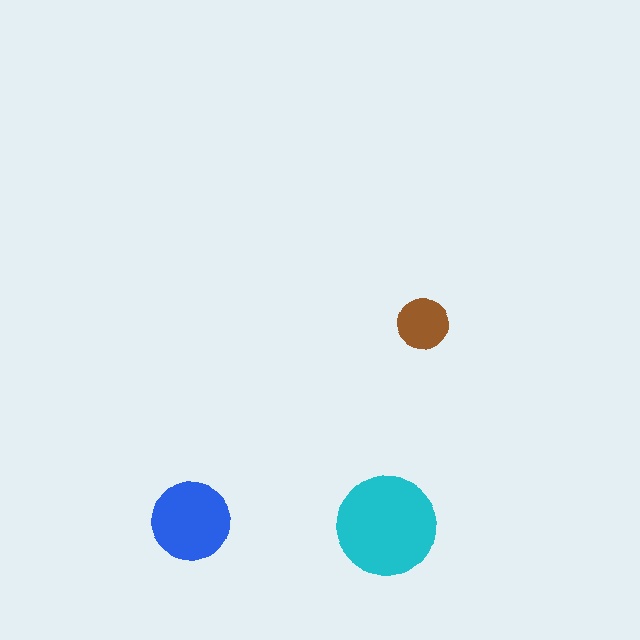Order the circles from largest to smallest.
the cyan one, the blue one, the brown one.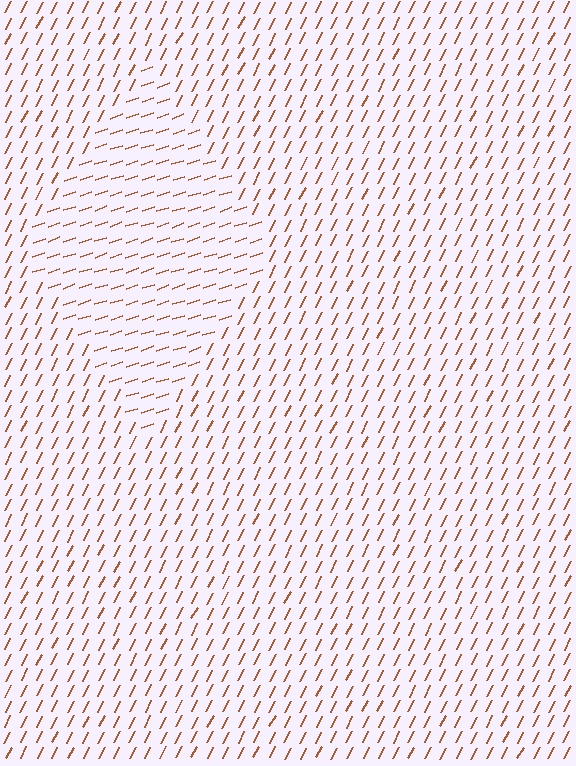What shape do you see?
I see a diamond.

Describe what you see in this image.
The image is filled with small brown line segments. A diamond region in the image has lines oriented differently from the surrounding lines, creating a visible texture boundary.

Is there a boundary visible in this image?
Yes, there is a texture boundary formed by a change in line orientation.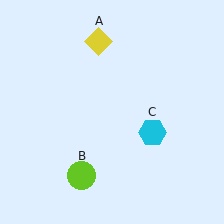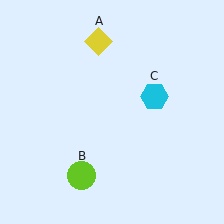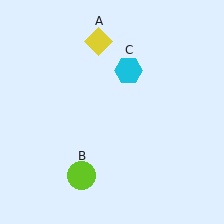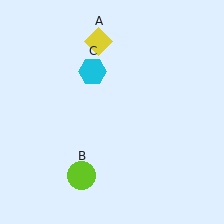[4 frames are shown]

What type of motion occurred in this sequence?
The cyan hexagon (object C) rotated counterclockwise around the center of the scene.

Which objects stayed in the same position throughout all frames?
Yellow diamond (object A) and lime circle (object B) remained stationary.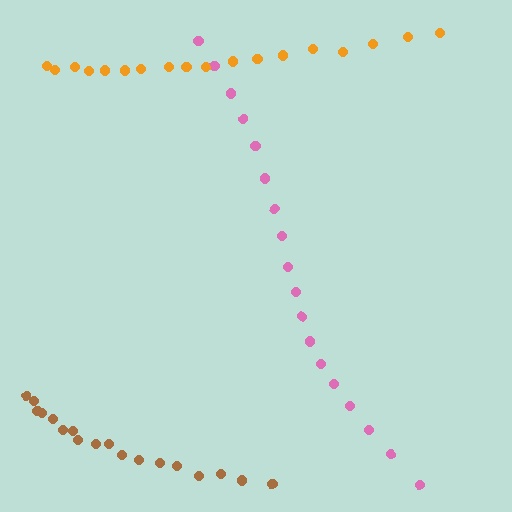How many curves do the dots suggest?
There are 3 distinct paths.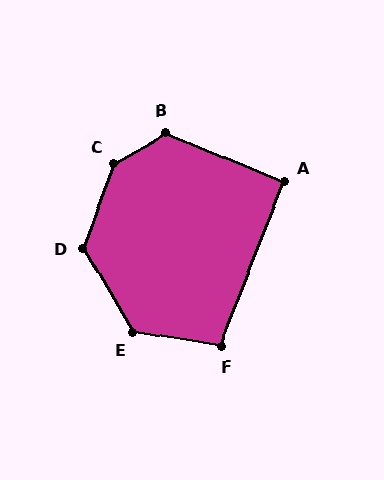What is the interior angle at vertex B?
Approximately 128 degrees (obtuse).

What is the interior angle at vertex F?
Approximately 102 degrees (obtuse).